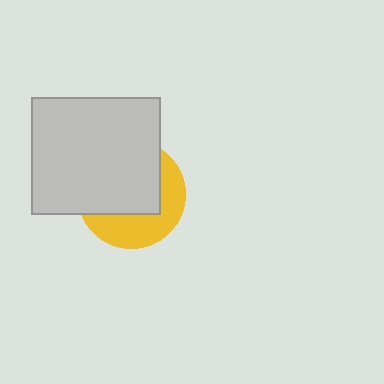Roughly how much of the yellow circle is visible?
A small part of it is visible (roughly 40%).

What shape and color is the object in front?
The object in front is a light gray rectangle.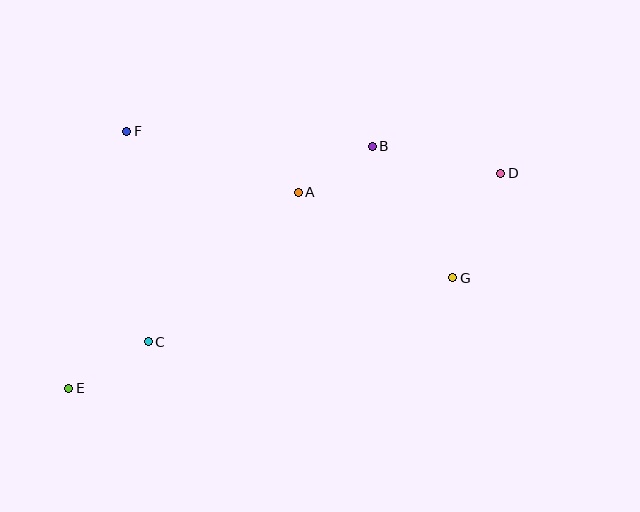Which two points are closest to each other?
Points A and B are closest to each other.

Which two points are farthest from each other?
Points D and E are farthest from each other.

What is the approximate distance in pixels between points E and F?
The distance between E and F is approximately 263 pixels.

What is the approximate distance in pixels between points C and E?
The distance between C and E is approximately 91 pixels.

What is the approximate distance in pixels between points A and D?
The distance between A and D is approximately 203 pixels.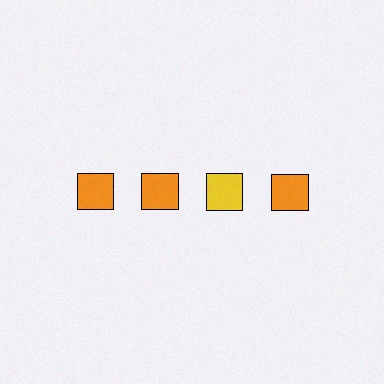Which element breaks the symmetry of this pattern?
The yellow square in the top row, center column breaks the symmetry. All other shapes are orange squares.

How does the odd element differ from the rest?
It has a different color: yellow instead of orange.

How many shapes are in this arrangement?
There are 4 shapes arranged in a grid pattern.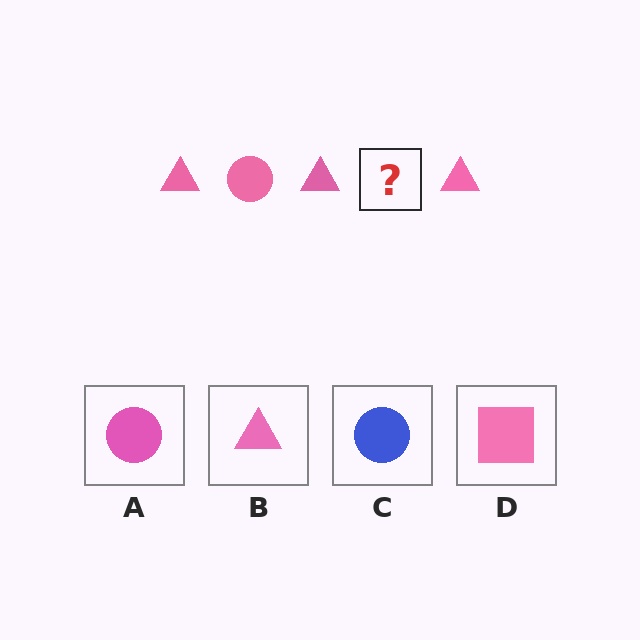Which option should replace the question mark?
Option A.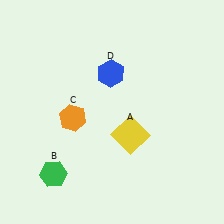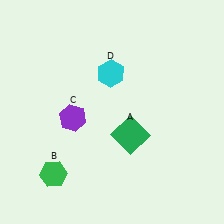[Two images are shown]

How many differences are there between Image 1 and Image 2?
There are 3 differences between the two images.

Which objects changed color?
A changed from yellow to green. C changed from orange to purple. D changed from blue to cyan.